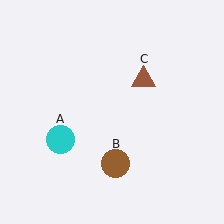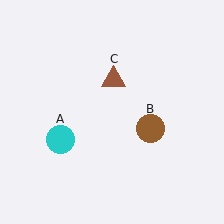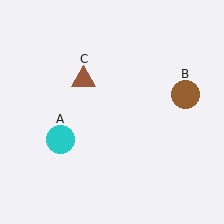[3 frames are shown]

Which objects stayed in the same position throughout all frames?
Cyan circle (object A) remained stationary.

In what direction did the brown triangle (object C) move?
The brown triangle (object C) moved left.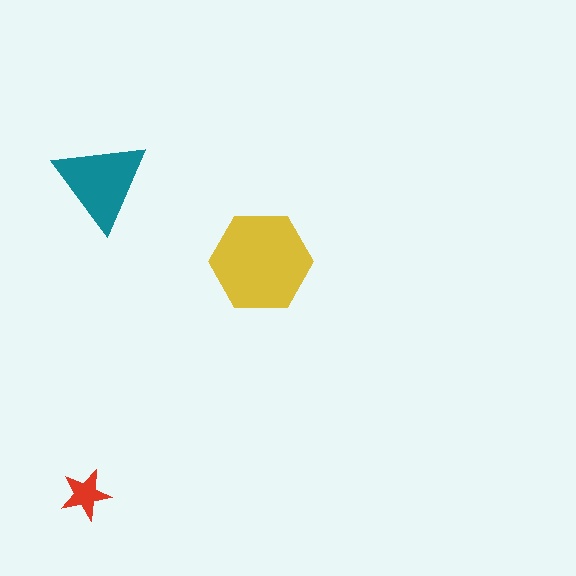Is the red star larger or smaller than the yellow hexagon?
Smaller.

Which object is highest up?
The teal triangle is topmost.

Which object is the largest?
The yellow hexagon.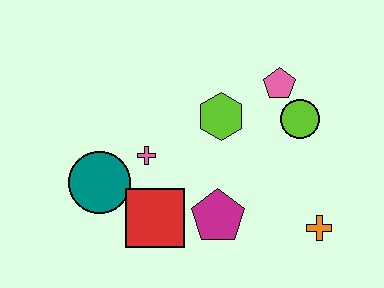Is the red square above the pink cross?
No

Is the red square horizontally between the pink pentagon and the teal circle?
Yes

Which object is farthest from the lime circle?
The teal circle is farthest from the lime circle.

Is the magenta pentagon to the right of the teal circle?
Yes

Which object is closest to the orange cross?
The magenta pentagon is closest to the orange cross.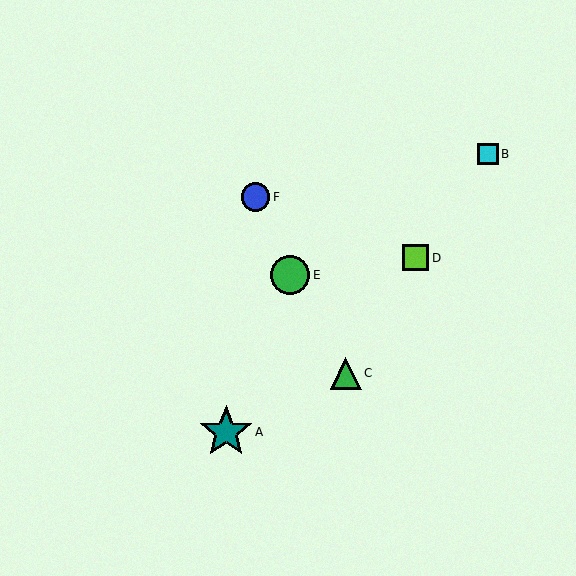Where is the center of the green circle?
The center of the green circle is at (290, 275).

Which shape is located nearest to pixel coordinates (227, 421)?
The teal star (labeled A) at (226, 432) is nearest to that location.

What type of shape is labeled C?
Shape C is a green triangle.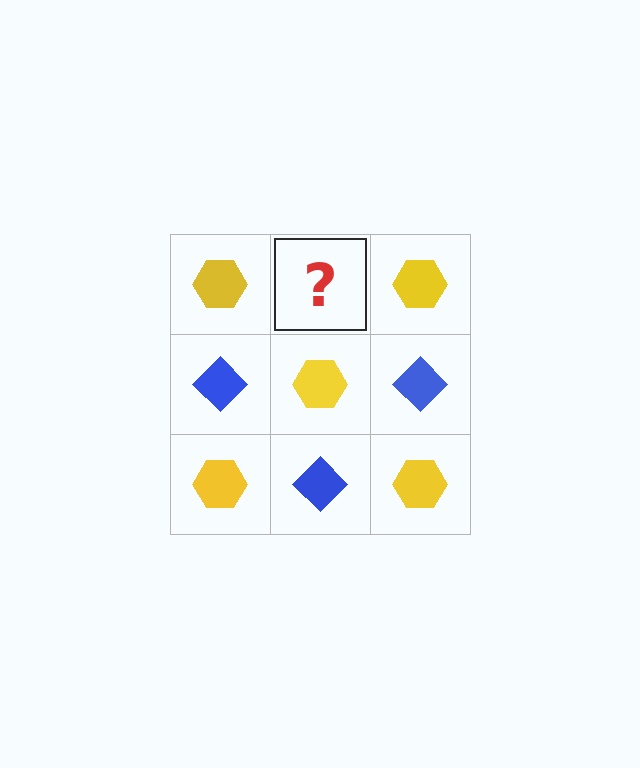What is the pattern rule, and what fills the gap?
The rule is that it alternates yellow hexagon and blue diamond in a checkerboard pattern. The gap should be filled with a blue diamond.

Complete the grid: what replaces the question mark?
The question mark should be replaced with a blue diamond.